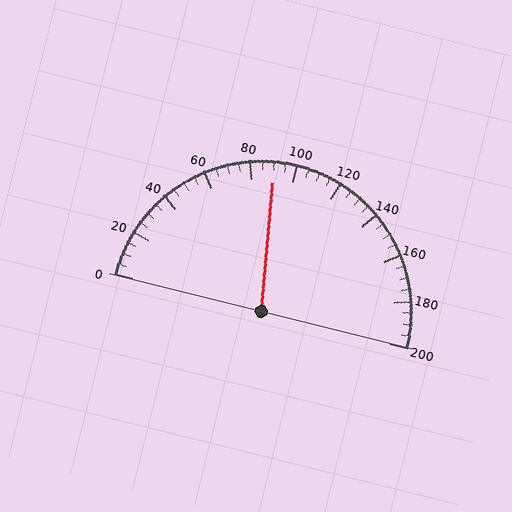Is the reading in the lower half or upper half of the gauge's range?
The reading is in the lower half of the range (0 to 200).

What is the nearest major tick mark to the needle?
The nearest major tick mark is 80.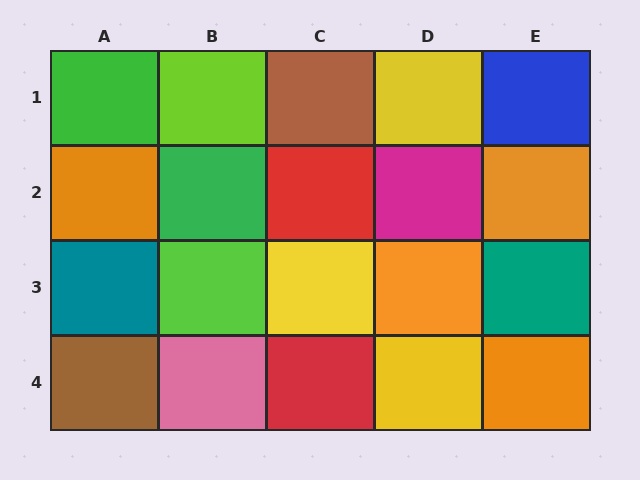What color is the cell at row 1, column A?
Green.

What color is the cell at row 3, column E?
Teal.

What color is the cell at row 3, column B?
Lime.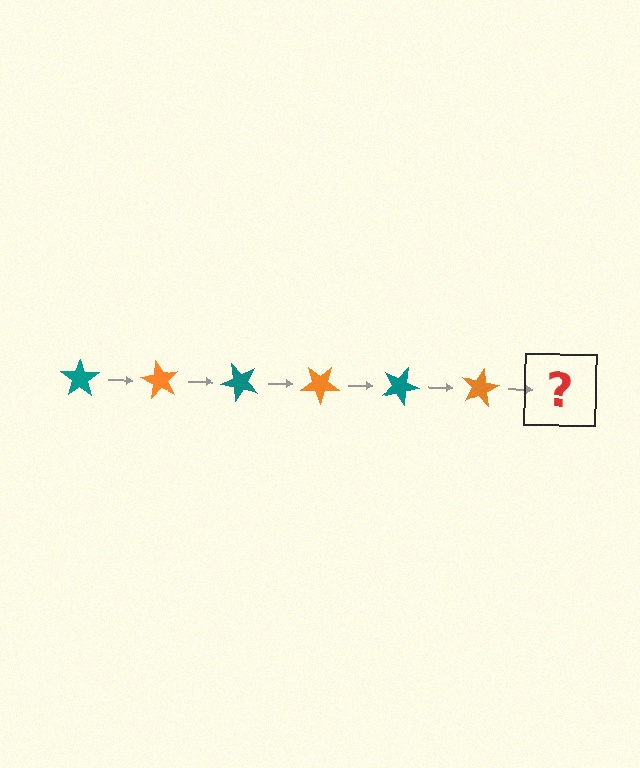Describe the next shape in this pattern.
It should be a teal star, rotated 360 degrees from the start.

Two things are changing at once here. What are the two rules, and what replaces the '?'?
The two rules are that it rotates 60 degrees each step and the color cycles through teal and orange. The '?' should be a teal star, rotated 360 degrees from the start.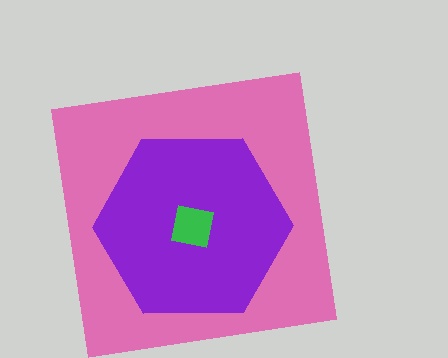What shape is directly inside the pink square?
The purple hexagon.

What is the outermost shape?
The pink square.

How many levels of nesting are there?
3.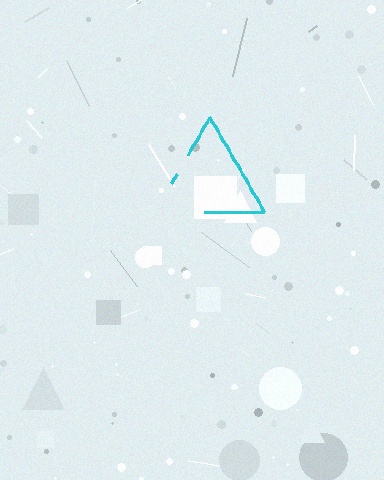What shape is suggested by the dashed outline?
The dashed outline suggests a triangle.